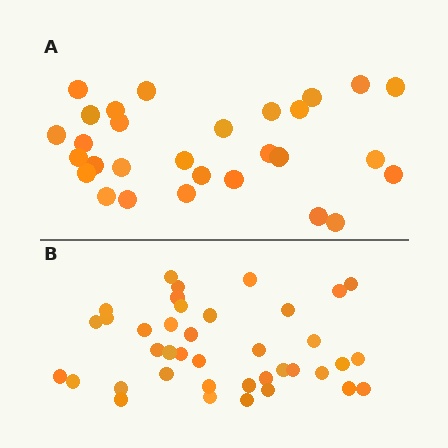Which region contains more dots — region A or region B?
Region B (the bottom region) has more dots.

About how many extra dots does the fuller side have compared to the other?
Region B has roughly 10 or so more dots than region A.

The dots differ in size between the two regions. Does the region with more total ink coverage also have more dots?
No. Region A has more total ink coverage because its dots are larger, but region B actually contains more individual dots. Total area can be misleading — the number of items is what matters here.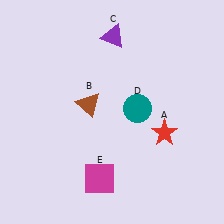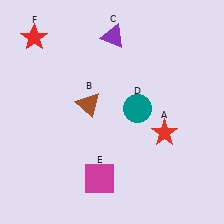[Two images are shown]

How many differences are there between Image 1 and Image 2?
There is 1 difference between the two images.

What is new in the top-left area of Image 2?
A red star (F) was added in the top-left area of Image 2.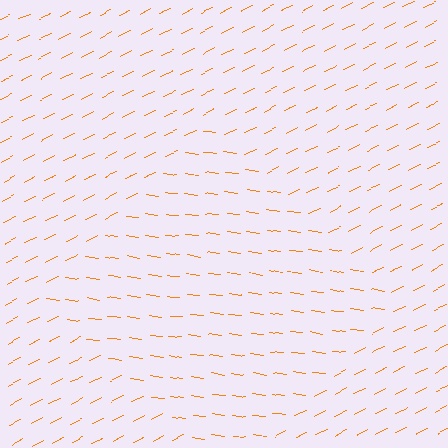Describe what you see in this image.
The image is filled with small orange line segments. A diamond region in the image has lines oriented differently from the surrounding lines, creating a visible texture boundary.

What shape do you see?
I see a diamond.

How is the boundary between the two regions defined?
The boundary is defined purely by a change in line orientation (approximately 34 degrees difference). All lines are the same color and thickness.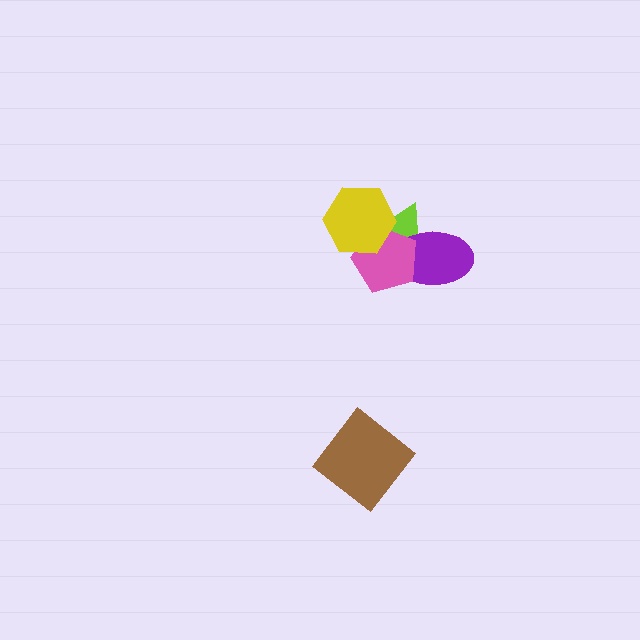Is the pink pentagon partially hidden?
Yes, it is partially covered by another shape.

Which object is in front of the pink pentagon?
The yellow hexagon is in front of the pink pentagon.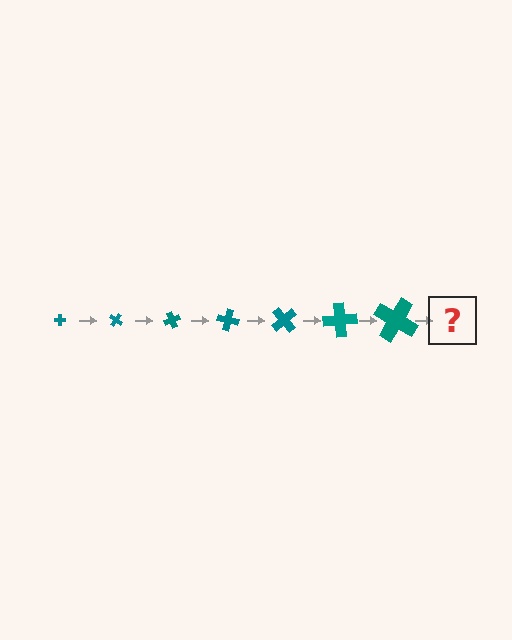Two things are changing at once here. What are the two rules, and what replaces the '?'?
The two rules are that the cross grows larger each step and it rotates 35 degrees each step. The '?' should be a cross, larger than the previous one and rotated 245 degrees from the start.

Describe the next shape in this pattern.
It should be a cross, larger than the previous one and rotated 245 degrees from the start.